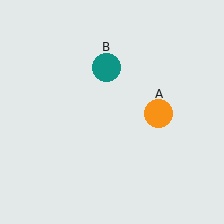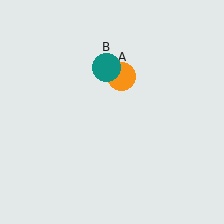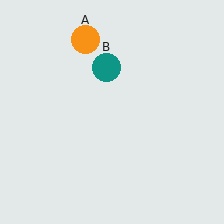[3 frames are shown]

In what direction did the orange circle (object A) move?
The orange circle (object A) moved up and to the left.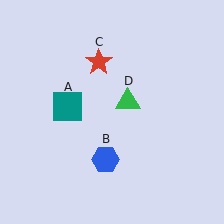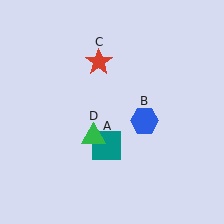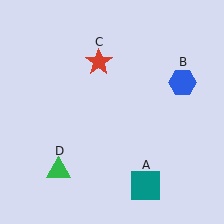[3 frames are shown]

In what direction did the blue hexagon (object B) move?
The blue hexagon (object B) moved up and to the right.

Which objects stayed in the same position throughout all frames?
Red star (object C) remained stationary.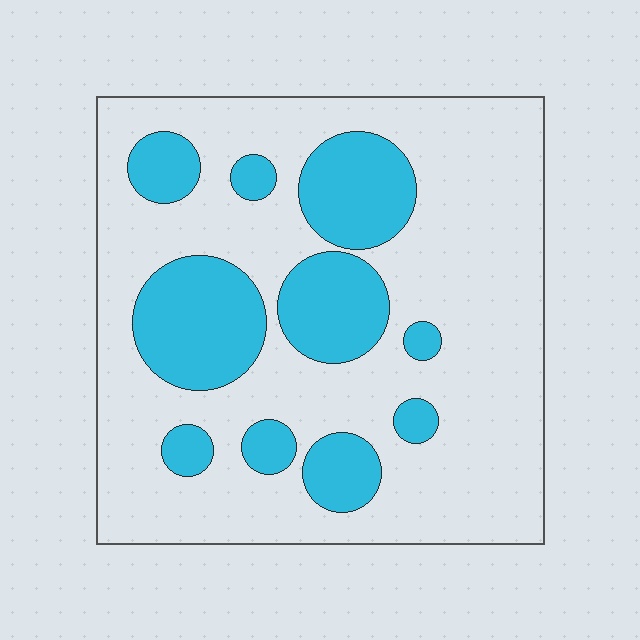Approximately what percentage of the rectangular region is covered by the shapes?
Approximately 25%.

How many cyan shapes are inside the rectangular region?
10.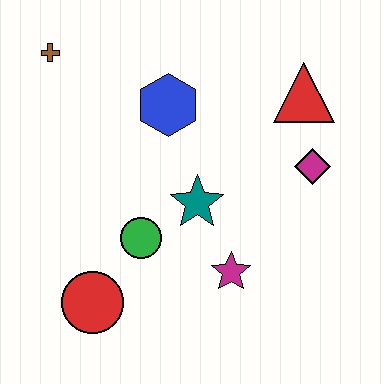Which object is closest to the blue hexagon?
The teal star is closest to the blue hexagon.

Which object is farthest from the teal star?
The brown cross is farthest from the teal star.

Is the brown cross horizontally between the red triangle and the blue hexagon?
No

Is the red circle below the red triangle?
Yes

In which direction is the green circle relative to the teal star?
The green circle is to the left of the teal star.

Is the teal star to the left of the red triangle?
Yes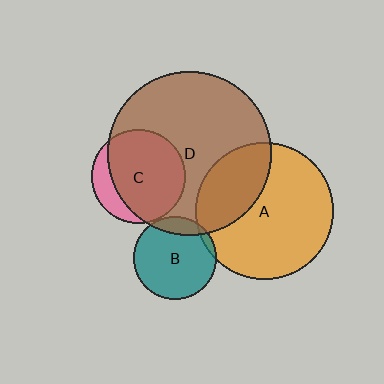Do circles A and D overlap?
Yes.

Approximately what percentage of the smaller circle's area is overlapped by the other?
Approximately 30%.